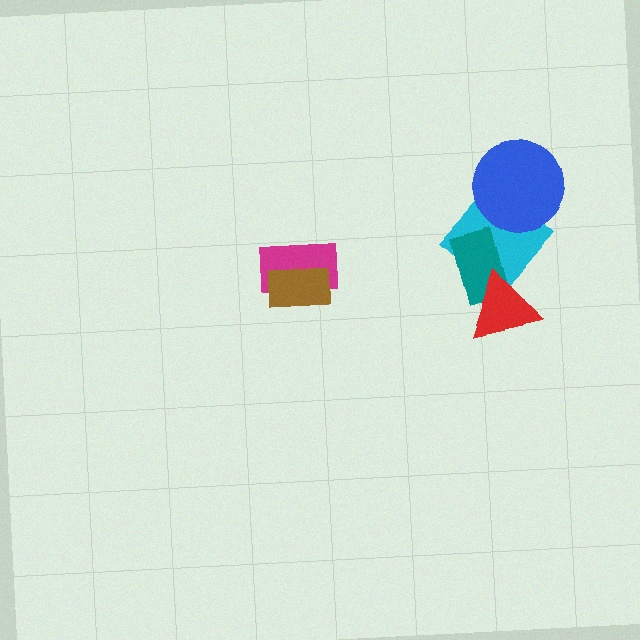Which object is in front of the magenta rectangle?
The brown rectangle is in front of the magenta rectangle.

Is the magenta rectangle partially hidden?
Yes, it is partially covered by another shape.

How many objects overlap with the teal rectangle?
2 objects overlap with the teal rectangle.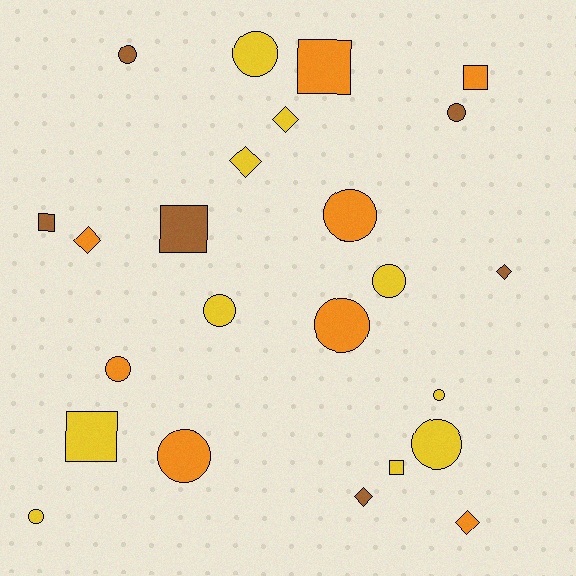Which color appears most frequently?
Yellow, with 10 objects.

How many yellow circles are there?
There are 6 yellow circles.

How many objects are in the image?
There are 24 objects.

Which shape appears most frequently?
Circle, with 12 objects.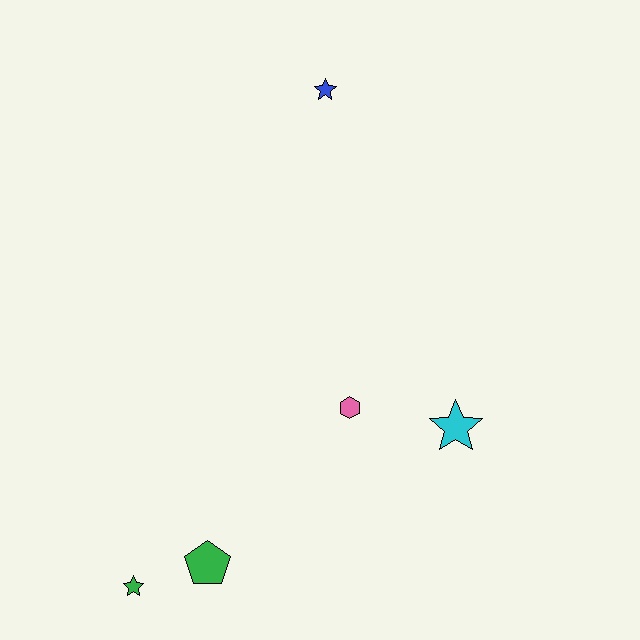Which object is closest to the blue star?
The pink hexagon is closest to the blue star.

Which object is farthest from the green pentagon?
The blue star is farthest from the green pentagon.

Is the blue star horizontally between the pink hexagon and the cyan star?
No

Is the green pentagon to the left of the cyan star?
Yes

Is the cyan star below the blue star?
Yes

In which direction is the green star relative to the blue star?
The green star is below the blue star.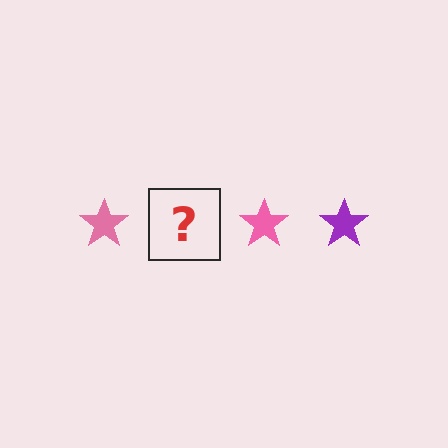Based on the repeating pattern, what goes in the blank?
The blank should be a purple star.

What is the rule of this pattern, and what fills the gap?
The rule is that the pattern cycles through pink, purple stars. The gap should be filled with a purple star.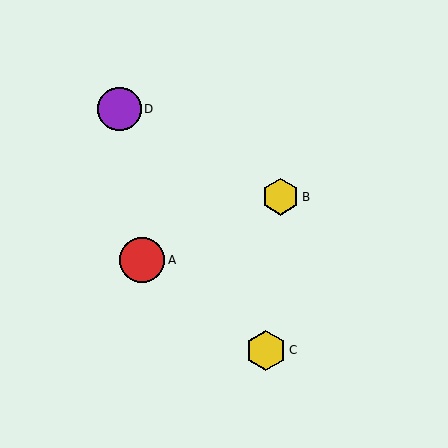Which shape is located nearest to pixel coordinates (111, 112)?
The purple circle (labeled D) at (120, 109) is nearest to that location.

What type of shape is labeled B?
Shape B is a yellow hexagon.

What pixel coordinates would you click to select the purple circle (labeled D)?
Click at (120, 109) to select the purple circle D.